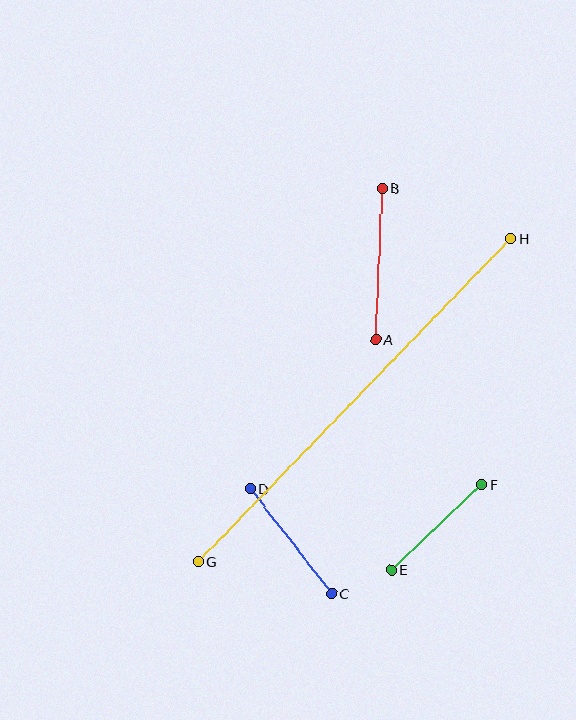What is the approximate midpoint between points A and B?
The midpoint is at approximately (379, 264) pixels.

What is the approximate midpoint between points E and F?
The midpoint is at approximately (436, 527) pixels.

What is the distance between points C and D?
The distance is approximately 133 pixels.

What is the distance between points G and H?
The distance is approximately 450 pixels.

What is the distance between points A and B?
The distance is approximately 151 pixels.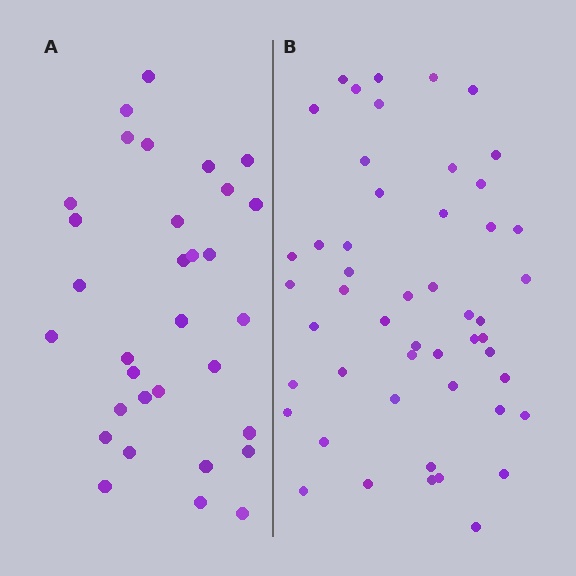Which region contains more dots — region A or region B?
Region B (the right region) has more dots.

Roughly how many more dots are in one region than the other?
Region B has approximately 20 more dots than region A.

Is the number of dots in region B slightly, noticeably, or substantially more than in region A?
Region B has substantially more. The ratio is roughly 1.6 to 1.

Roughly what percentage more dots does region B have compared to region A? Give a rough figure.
About 55% more.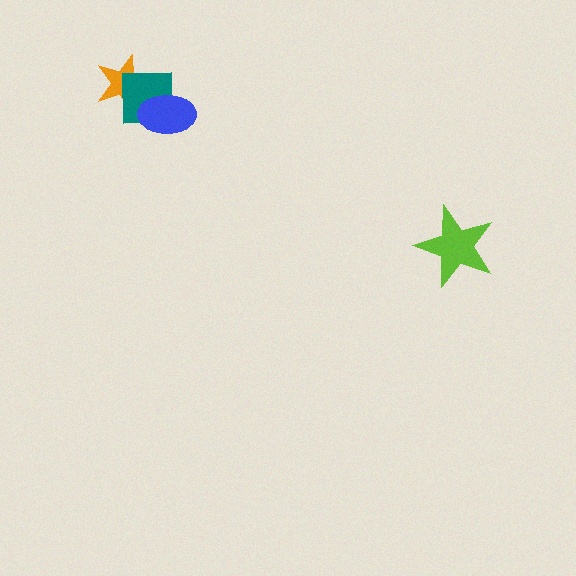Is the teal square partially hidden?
Yes, it is partially covered by another shape.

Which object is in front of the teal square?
The blue ellipse is in front of the teal square.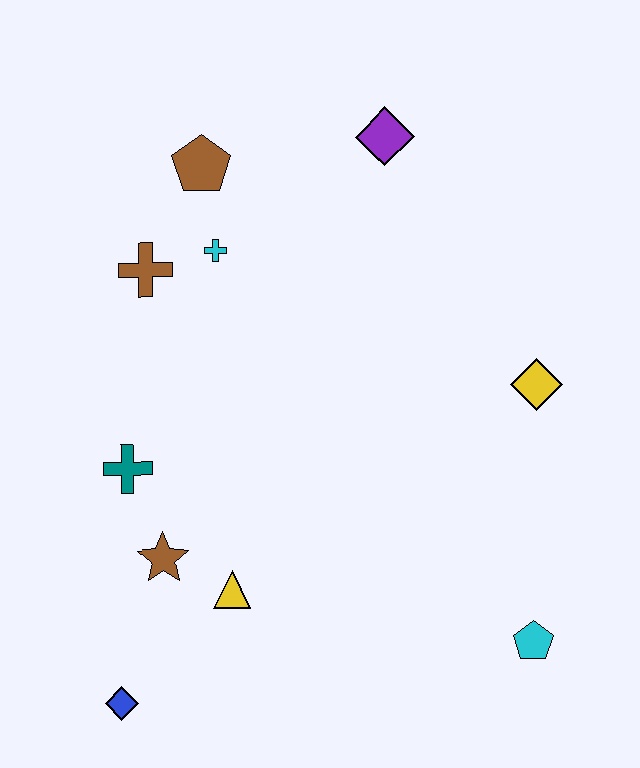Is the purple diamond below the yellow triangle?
No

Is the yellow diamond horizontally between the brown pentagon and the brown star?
No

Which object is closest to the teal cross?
The brown star is closest to the teal cross.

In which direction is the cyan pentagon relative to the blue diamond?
The cyan pentagon is to the right of the blue diamond.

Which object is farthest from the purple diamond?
The blue diamond is farthest from the purple diamond.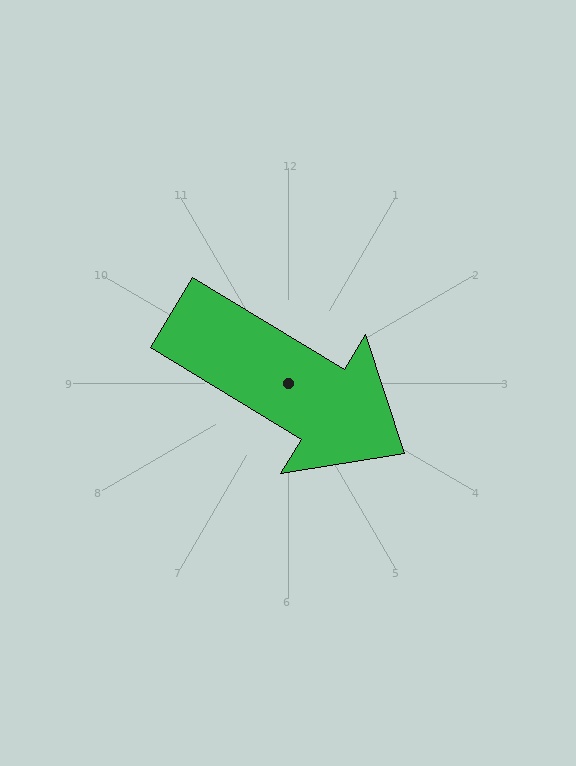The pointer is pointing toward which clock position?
Roughly 4 o'clock.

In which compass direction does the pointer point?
Southeast.